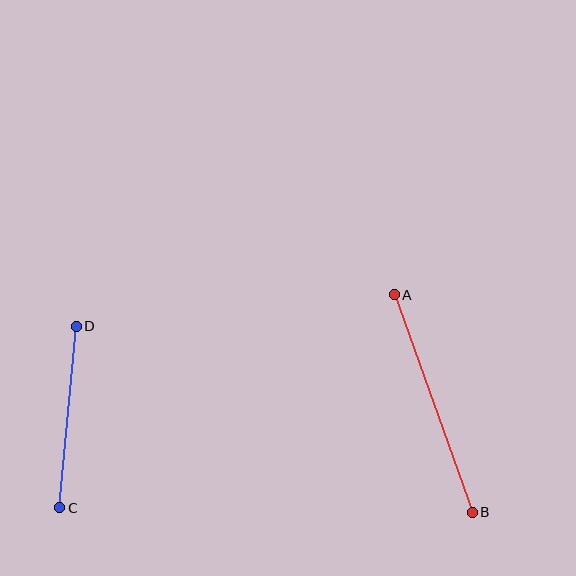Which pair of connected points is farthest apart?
Points A and B are farthest apart.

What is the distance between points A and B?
The distance is approximately 231 pixels.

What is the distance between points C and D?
The distance is approximately 182 pixels.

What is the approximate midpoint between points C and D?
The midpoint is at approximately (68, 417) pixels.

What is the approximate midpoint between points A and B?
The midpoint is at approximately (433, 403) pixels.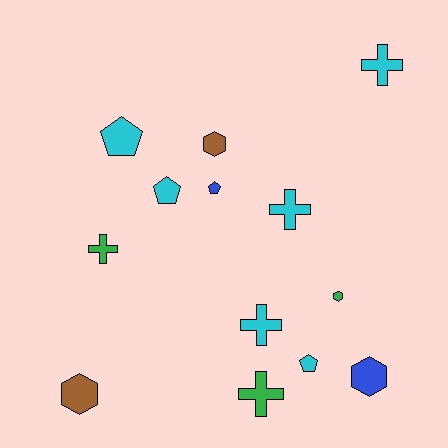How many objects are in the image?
There are 13 objects.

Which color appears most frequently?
Cyan, with 6 objects.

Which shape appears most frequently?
Cross, with 5 objects.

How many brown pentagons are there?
There are no brown pentagons.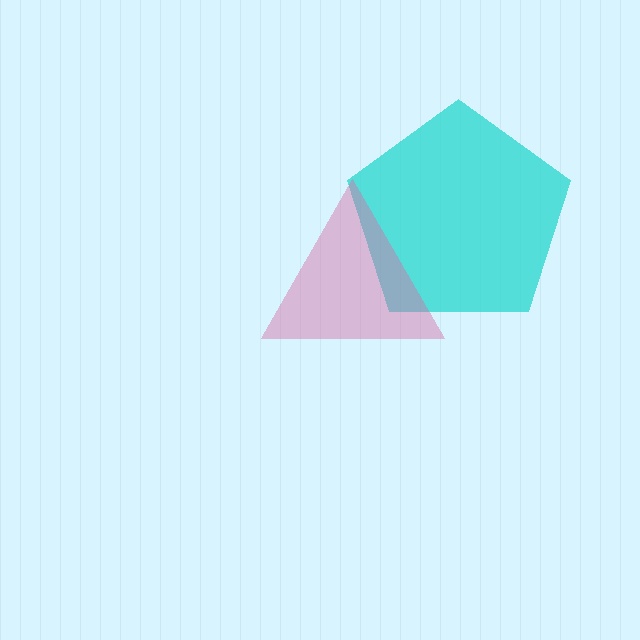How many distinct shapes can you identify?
There are 2 distinct shapes: a cyan pentagon, a pink triangle.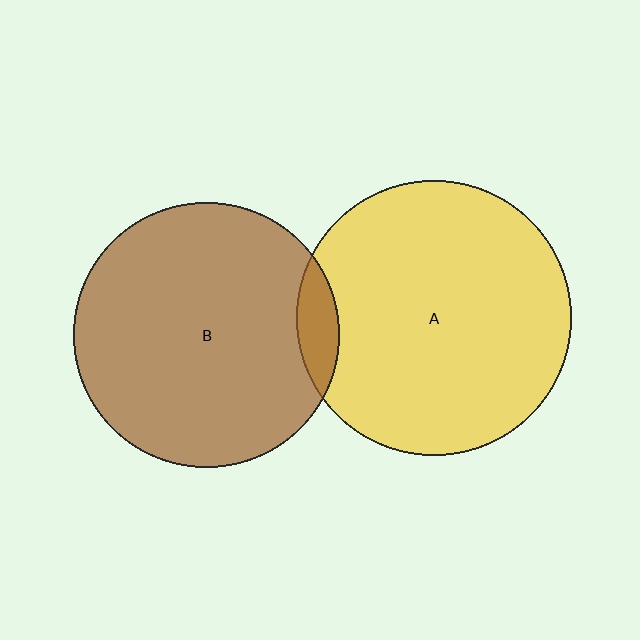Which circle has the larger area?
Circle A (yellow).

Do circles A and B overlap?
Yes.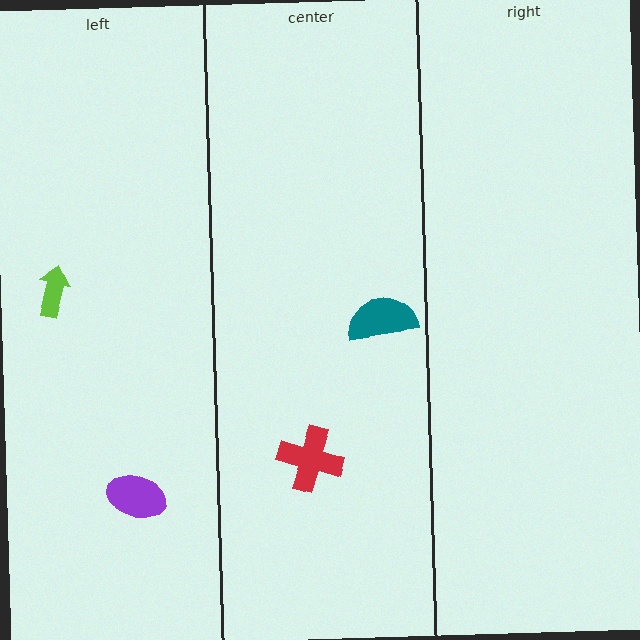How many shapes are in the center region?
2.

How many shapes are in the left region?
2.